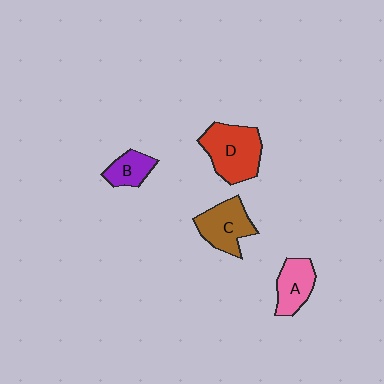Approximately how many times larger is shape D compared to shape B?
Approximately 2.1 times.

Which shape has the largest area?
Shape D (red).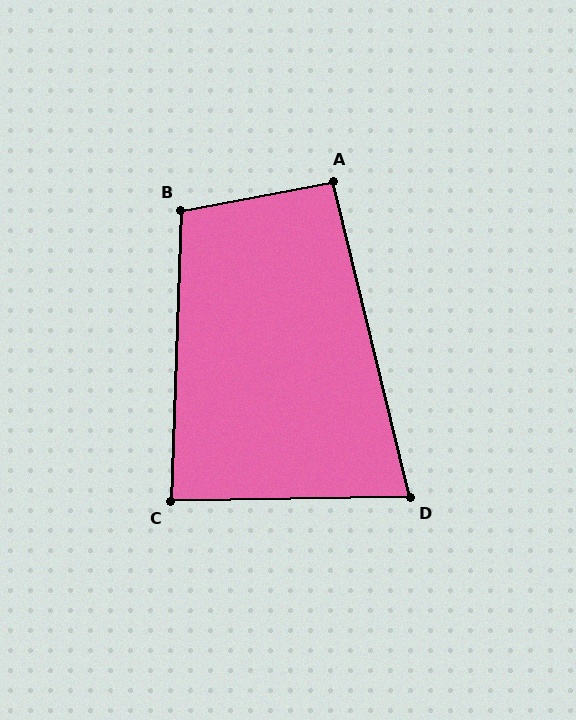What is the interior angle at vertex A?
Approximately 93 degrees (approximately right).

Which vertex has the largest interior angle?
B, at approximately 103 degrees.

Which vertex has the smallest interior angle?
D, at approximately 77 degrees.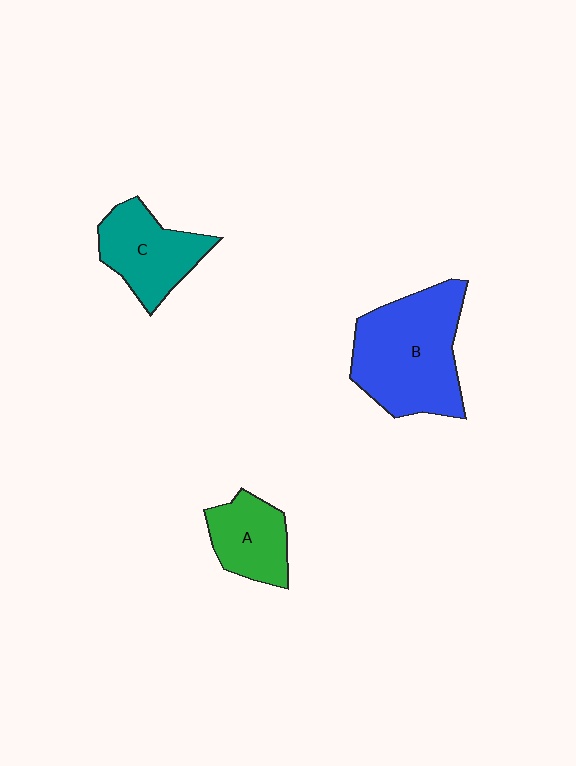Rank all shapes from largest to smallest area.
From largest to smallest: B (blue), C (teal), A (green).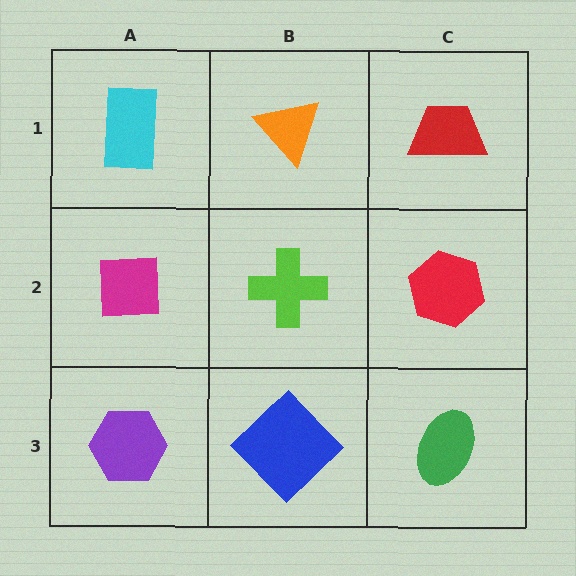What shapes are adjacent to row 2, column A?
A cyan rectangle (row 1, column A), a purple hexagon (row 3, column A), a lime cross (row 2, column B).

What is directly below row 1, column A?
A magenta square.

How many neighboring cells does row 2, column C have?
3.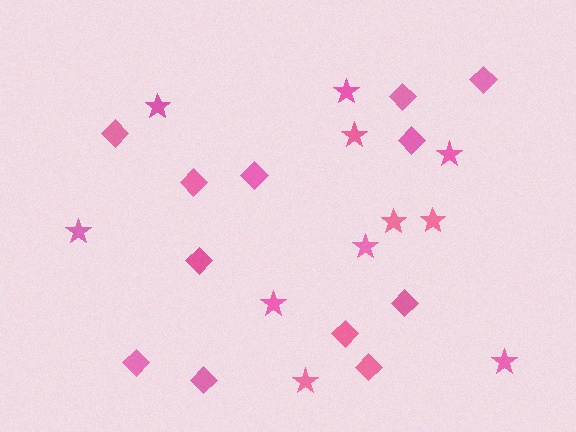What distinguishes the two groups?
There are 2 groups: one group of stars (11) and one group of diamonds (12).